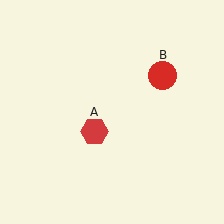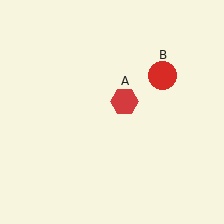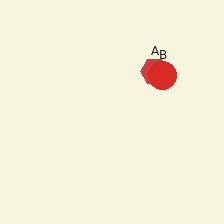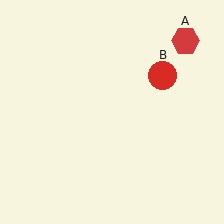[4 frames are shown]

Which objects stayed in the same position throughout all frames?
Red circle (object B) remained stationary.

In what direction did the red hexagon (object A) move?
The red hexagon (object A) moved up and to the right.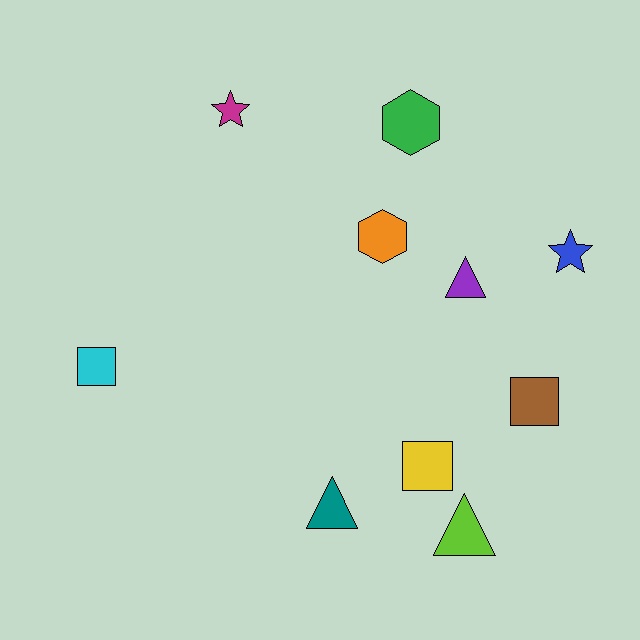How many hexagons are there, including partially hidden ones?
There are 2 hexagons.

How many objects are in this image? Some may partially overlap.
There are 10 objects.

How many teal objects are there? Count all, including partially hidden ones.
There is 1 teal object.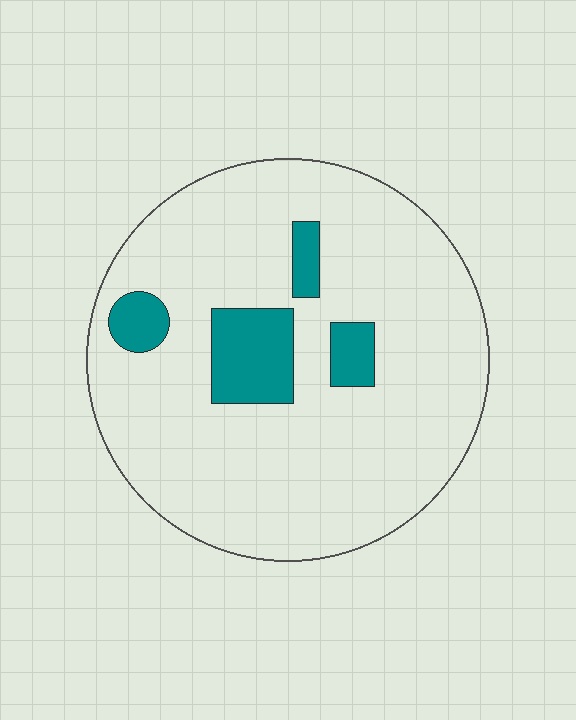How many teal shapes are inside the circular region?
4.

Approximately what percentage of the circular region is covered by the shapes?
Approximately 15%.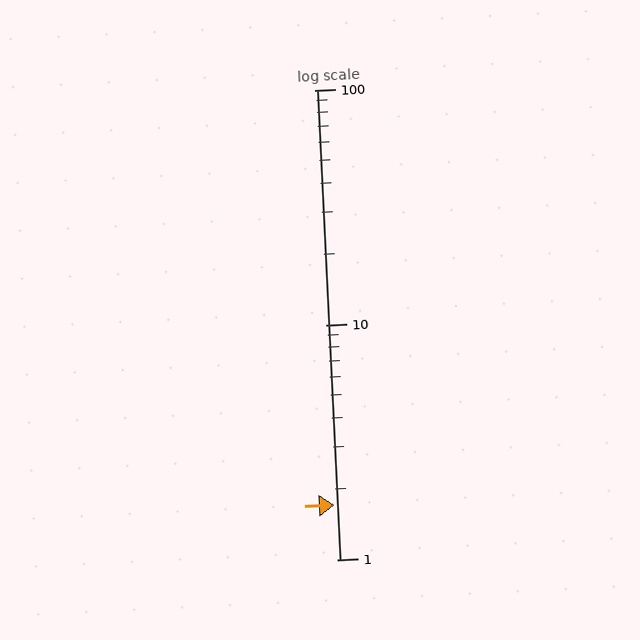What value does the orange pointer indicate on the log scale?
The pointer indicates approximately 1.7.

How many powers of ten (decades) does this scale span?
The scale spans 2 decades, from 1 to 100.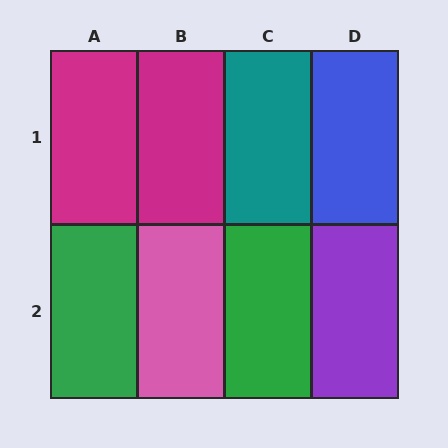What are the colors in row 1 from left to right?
Magenta, magenta, teal, blue.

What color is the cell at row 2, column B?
Pink.